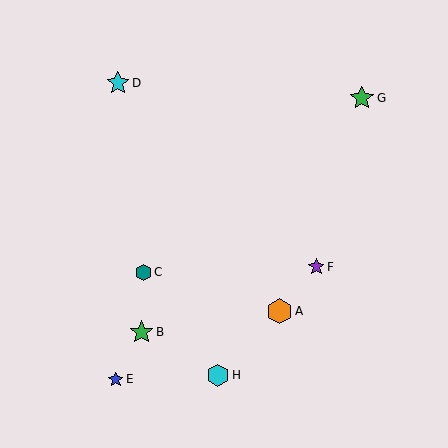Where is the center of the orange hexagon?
The center of the orange hexagon is at (280, 311).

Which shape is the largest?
The orange hexagon (labeled A) is the largest.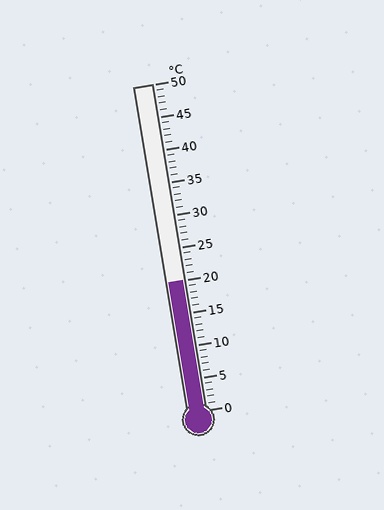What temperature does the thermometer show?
The thermometer shows approximately 20°C.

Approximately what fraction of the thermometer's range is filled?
The thermometer is filled to approximately 40% of its range.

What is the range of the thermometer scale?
The thermometer scale ranges from 0°C to 50°C.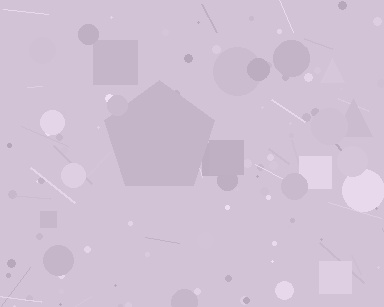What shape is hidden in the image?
A pentagon is hidden in the image.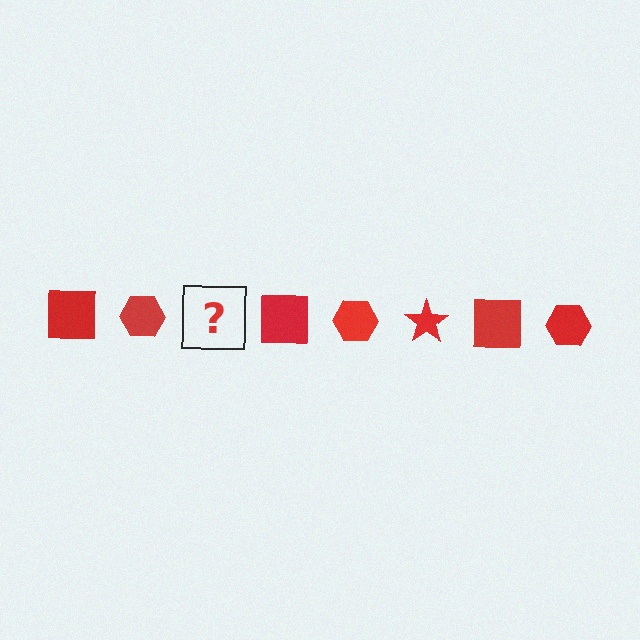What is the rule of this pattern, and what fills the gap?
The rule is that the pattern cycles through square, hexagon, star shapes in red. The gap should be filled with a red star.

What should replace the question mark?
The question mark should be replaced with a red star.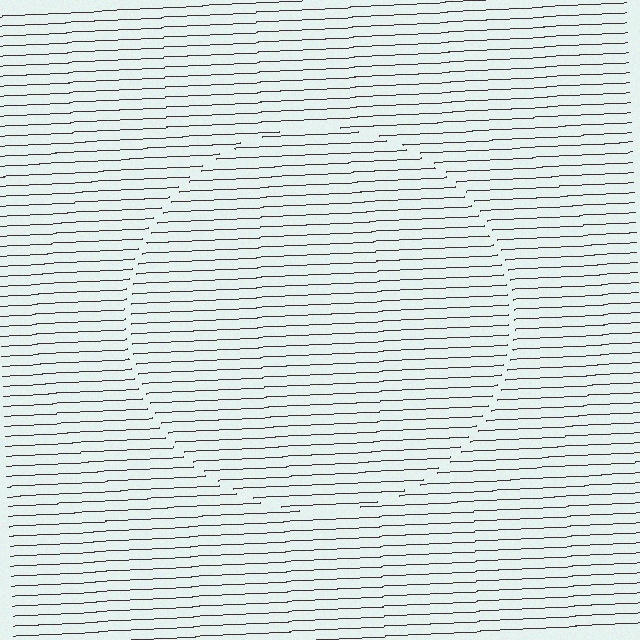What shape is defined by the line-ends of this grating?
An illusory circle. The interior of the shape contains the same grating, shifted by half a period — the contour is defined by the phase discontinuity where line-ends from the inner and outer gratings abut.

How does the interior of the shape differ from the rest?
The interior of the shape contains the same grating, shifted by half a period — the contour is defined by the phase discontinuity where line-ends from the inner and outer gratings abut.